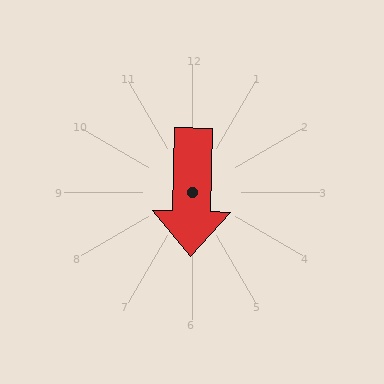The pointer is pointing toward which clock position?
Roughly 6 o'clock.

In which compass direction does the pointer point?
South.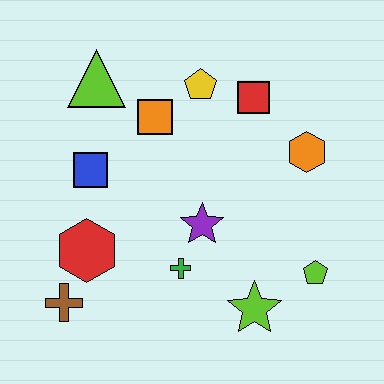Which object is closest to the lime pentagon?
The lime star is closest to the lime pentagon.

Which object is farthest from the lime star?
The lime triangle is farthest from the lime star.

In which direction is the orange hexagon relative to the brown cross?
The orange hexagon is to the right of the brown cross.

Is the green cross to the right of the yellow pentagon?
No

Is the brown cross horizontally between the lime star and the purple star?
No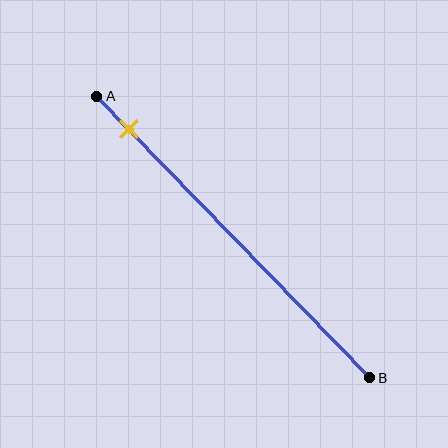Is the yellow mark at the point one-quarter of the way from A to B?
No, the mark is at about 10% from A, not at the 25% one-quarter point.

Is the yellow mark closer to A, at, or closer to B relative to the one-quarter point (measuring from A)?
The yellow mark is closer to point A than the one-quarter point of segment AB.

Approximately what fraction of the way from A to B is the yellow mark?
The yellow mark is approximately 10% of the way from A to B.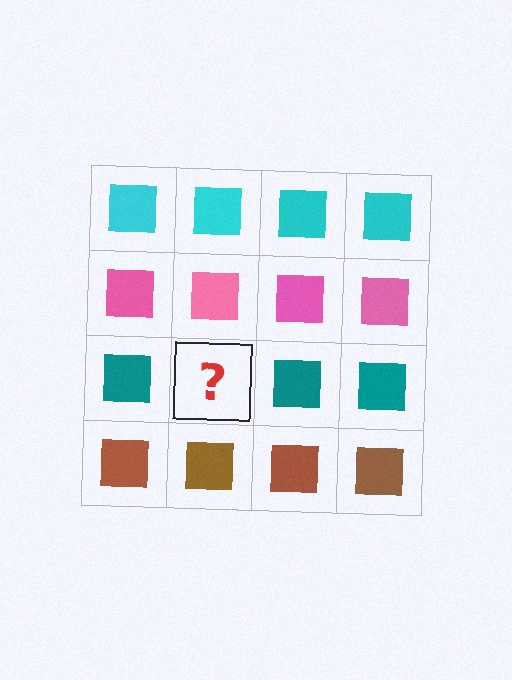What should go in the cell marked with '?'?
The missing cell should contain a teal square.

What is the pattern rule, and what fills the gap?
The rule is that each row has a consistent color. The gap should be filled with a teal square.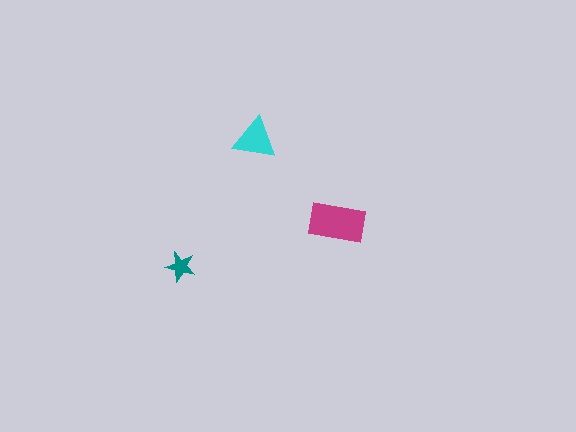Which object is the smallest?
The teal star.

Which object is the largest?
The magenta rectangle.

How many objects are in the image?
There are 3 objects in the image.